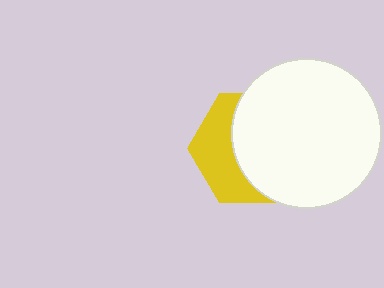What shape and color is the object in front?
The object in front is a white circle.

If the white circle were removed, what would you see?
You would see the complete yellow hexagon.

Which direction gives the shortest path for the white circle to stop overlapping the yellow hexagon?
Moving right gives the shortest separation.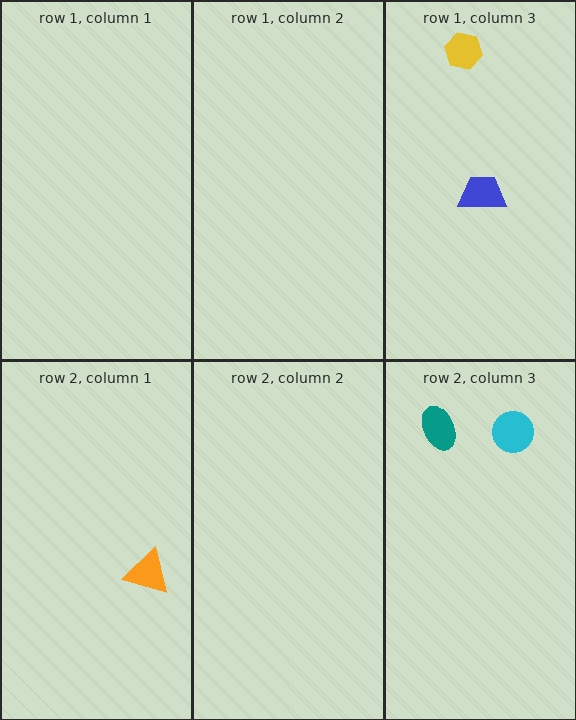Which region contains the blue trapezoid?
The row 1, column 3 region.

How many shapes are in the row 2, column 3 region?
2.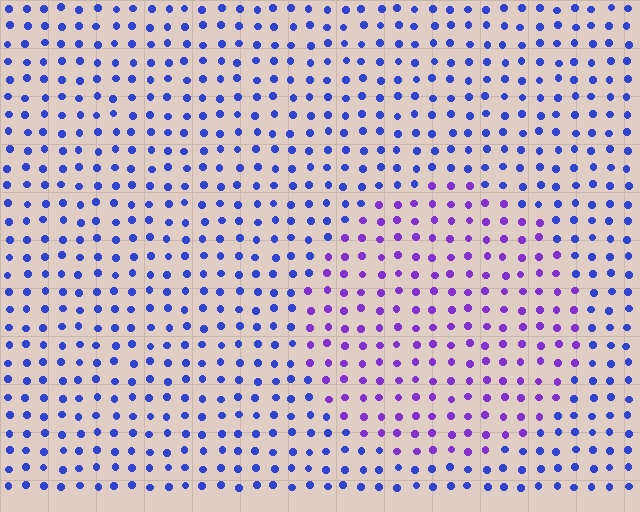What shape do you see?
I see a circle.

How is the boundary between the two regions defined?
The boundary is defined purely by a slight shift in hue (about 39 degrees). Spacing, size, and orientation are identical on both sides.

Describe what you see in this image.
The image is filled with small blue elements in a uniform arrangement. A circle-shaped region is visible where the elements are tinted to a slightly different hue, forming a subtle color boundary.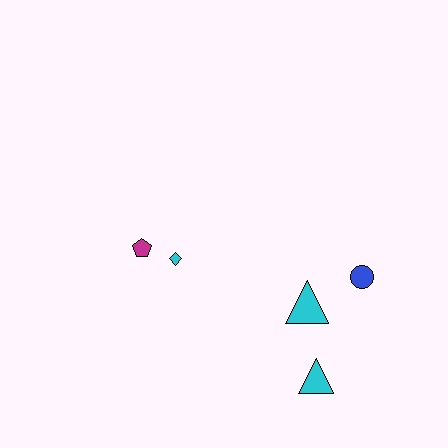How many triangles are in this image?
There are 2 triangles.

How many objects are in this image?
There are 5 objects.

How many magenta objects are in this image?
There is 1 magenta object.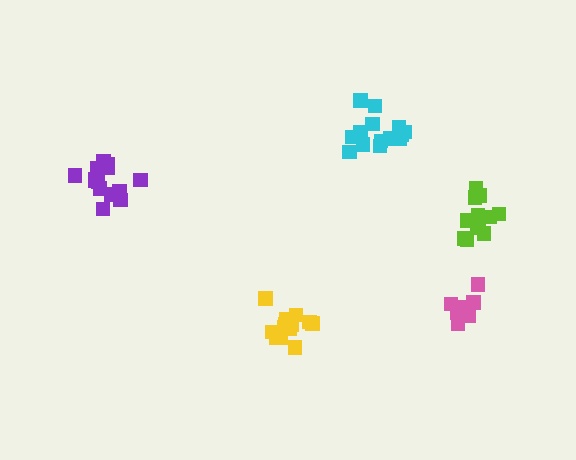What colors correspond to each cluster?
The clusters are colored: cyan, purple, yellow, lime, pink.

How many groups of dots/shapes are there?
There are 5 groups.